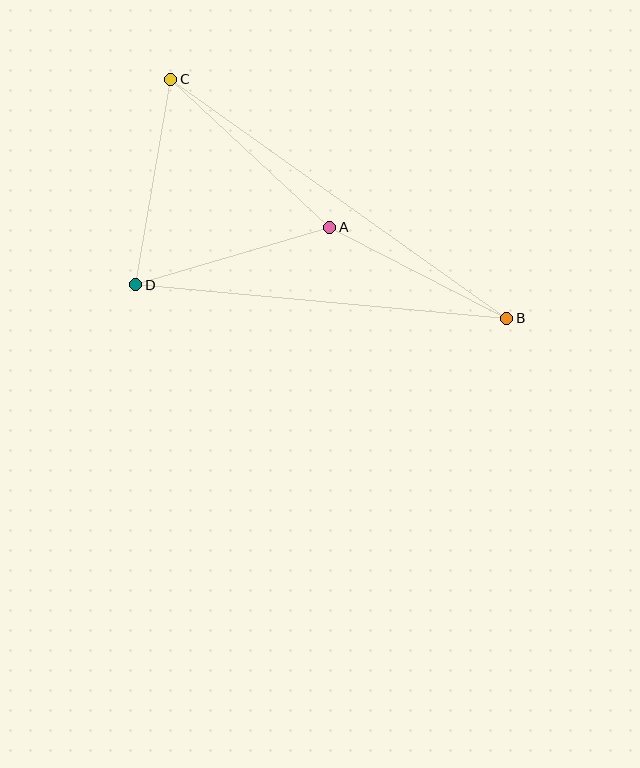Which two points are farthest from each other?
Points B and C are farthest from each other.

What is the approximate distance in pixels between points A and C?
The distance between A and C is approximately 217 pixels.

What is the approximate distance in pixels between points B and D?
The distance between B and D is approximately 372 pixels.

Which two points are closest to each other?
Points A and B are closest to each other.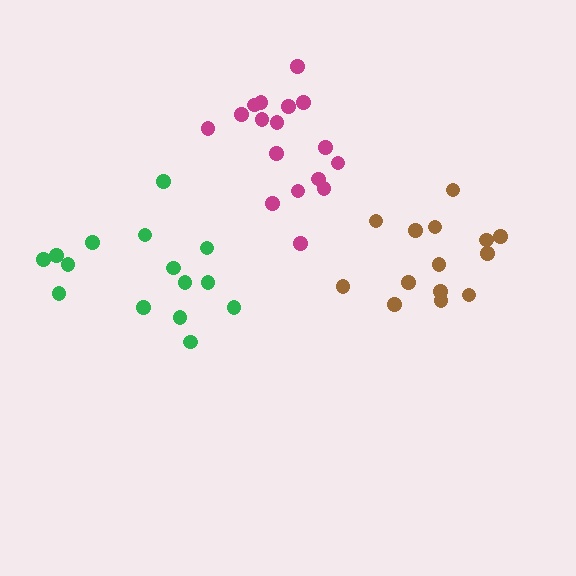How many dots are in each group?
Group 1: 17 dots, Group 2: 14 dots, Group 3: 15 dots (46 total).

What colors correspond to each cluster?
The clusters are colored: magenta, brown, green.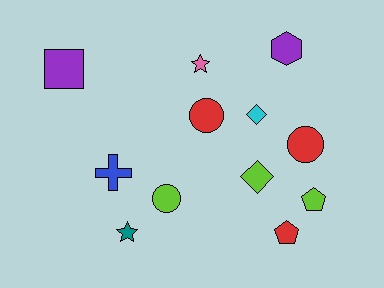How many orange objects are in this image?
There are no orange objects.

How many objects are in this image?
There are 12 objects.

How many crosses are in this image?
There is 1 cross.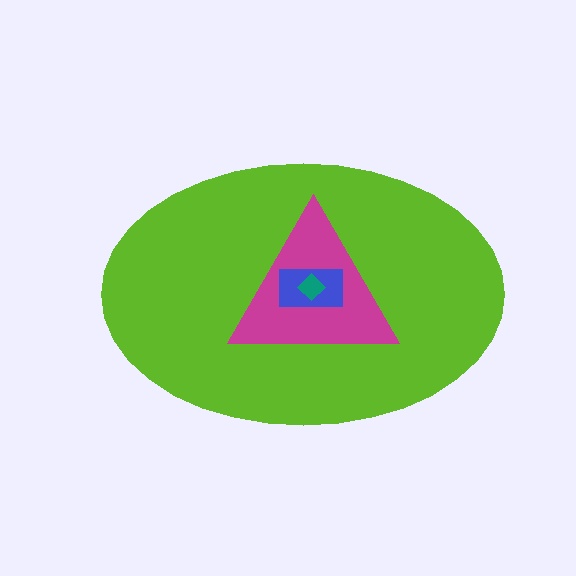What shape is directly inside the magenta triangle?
The blue rectangle.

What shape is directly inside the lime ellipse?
The magenta triangle.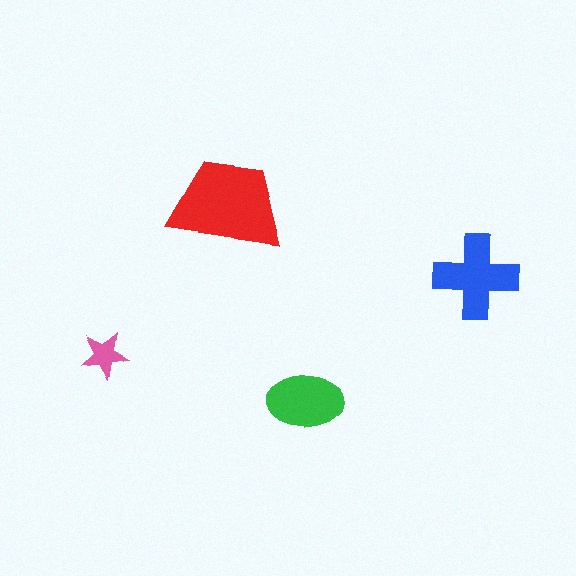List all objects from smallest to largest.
The pink star, the green ellipse, the blue cross, the red trapezoid.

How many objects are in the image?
There are 4 objects in the image.